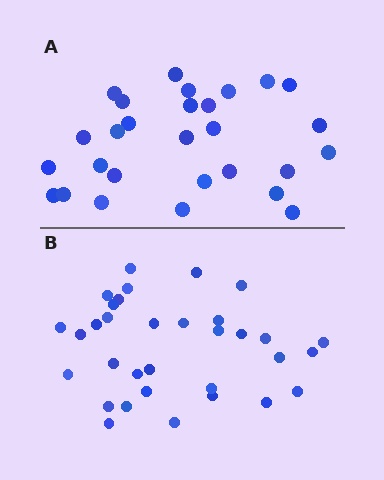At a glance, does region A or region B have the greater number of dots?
Region B (the bottom region) has more dots.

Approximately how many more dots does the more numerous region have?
Region B has about 5 more dots than region A.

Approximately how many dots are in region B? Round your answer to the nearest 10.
About 30 dots. (The exact count is 33, which rounds to 30.)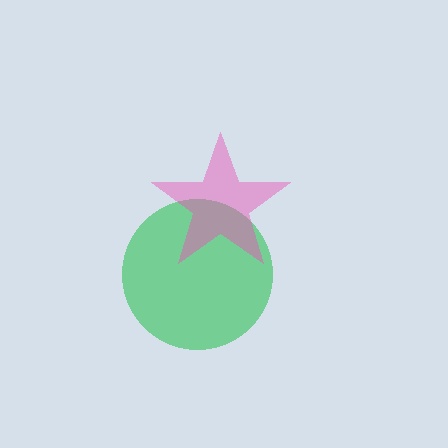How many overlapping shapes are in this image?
There are 2 overlapping shapes in the image.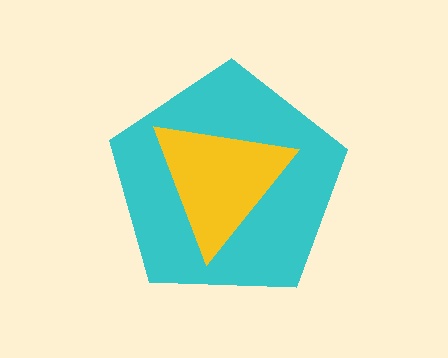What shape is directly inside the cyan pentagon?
The yellow triangle.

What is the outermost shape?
The cyan pentagon.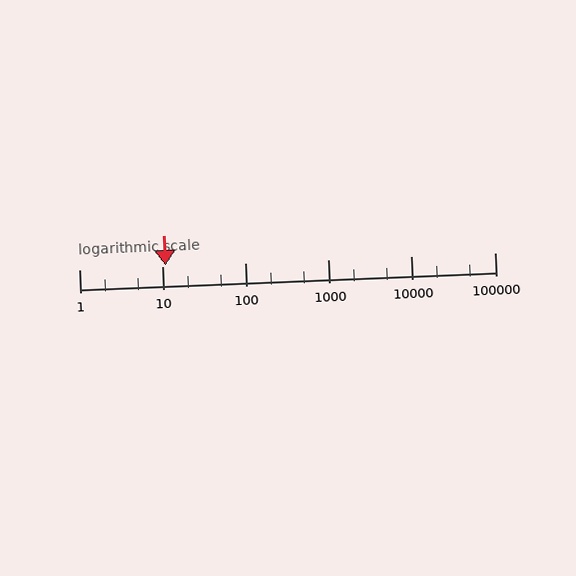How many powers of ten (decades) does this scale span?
The scale spans 5 decades, from 1 to 100000.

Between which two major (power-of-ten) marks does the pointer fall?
The pointer is between 10 and 100.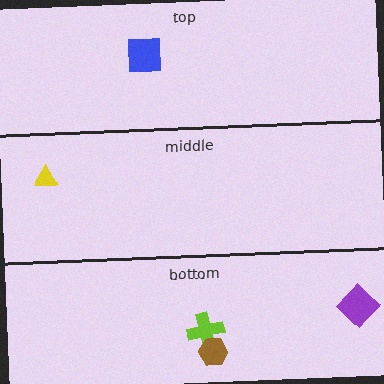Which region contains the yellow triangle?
The middle region.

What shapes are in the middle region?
The yellow triangle.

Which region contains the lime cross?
The bottom region.